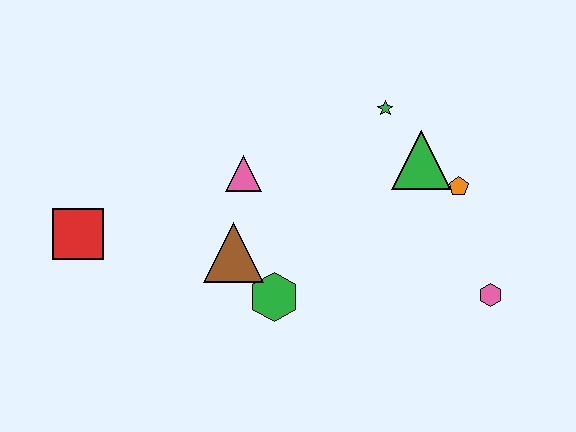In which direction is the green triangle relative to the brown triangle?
The green triangle is to the right of the brown triangle.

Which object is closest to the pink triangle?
The brown triangle is closest to the pink triangle.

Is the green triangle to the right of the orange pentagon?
No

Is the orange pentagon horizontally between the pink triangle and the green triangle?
No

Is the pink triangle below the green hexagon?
No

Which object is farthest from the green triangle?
The red square is farthest from the green triangle.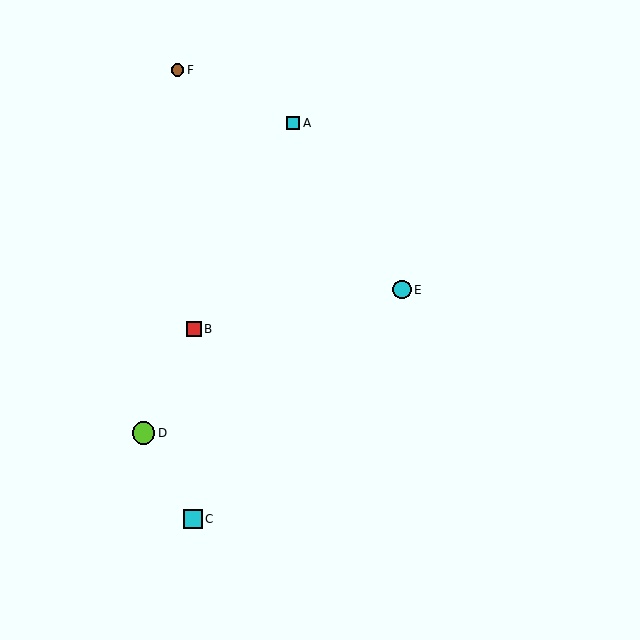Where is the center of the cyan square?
The center of the cyan square is at (293, 123).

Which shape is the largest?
The lime circle (labeled D) is the largest.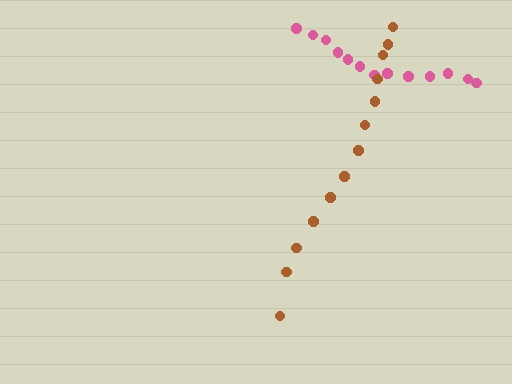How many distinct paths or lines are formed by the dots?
There are 2 distinct paths.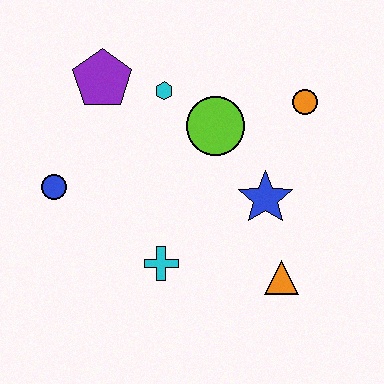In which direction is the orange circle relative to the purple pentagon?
The orange circle is to the right of the purple pentagon.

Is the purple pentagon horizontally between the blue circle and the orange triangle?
Yes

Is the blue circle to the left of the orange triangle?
Yes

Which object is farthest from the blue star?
The blue circle is farthest from the blue star.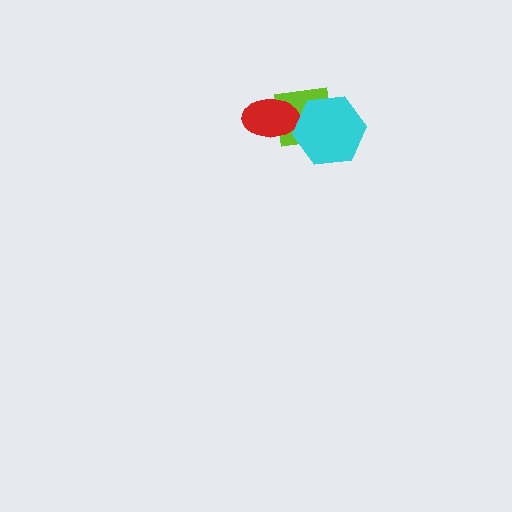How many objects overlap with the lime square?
2 objects overlap with the lime square.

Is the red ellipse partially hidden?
No, no other shape covers it.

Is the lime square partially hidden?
Yes, it is partially covered by another shape.